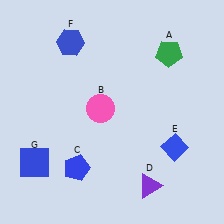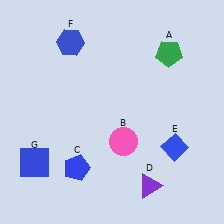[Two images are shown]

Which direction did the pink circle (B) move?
The pink circle (B) moved down.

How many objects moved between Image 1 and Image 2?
1 object moved between the two images.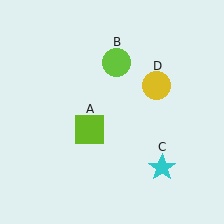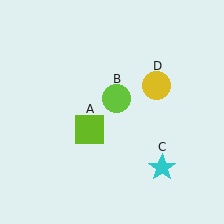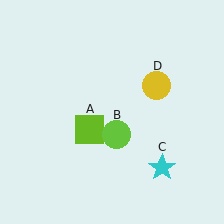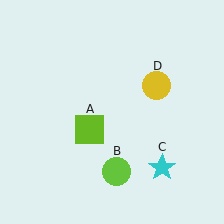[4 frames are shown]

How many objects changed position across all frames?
1 object changed position: lime circle (object B).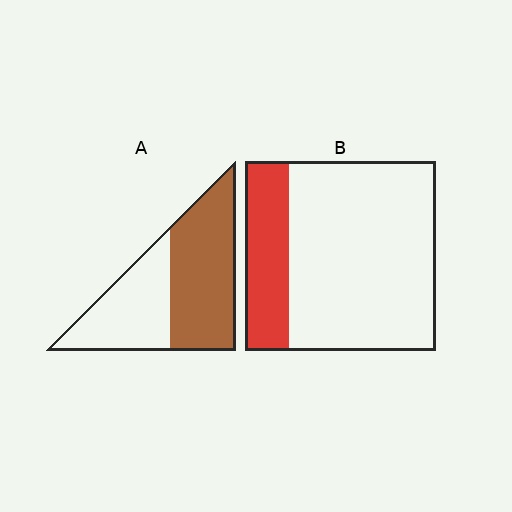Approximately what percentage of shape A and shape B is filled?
A is approximately 55% and B is approximately 25%.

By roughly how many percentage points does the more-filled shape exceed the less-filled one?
By roughly 35 percentage points (A over B).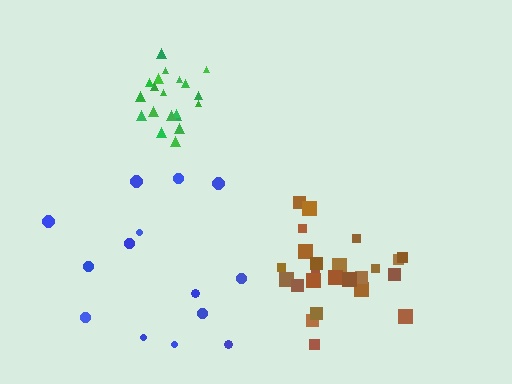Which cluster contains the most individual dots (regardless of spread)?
Brown (24).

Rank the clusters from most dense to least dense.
green, brown, blue.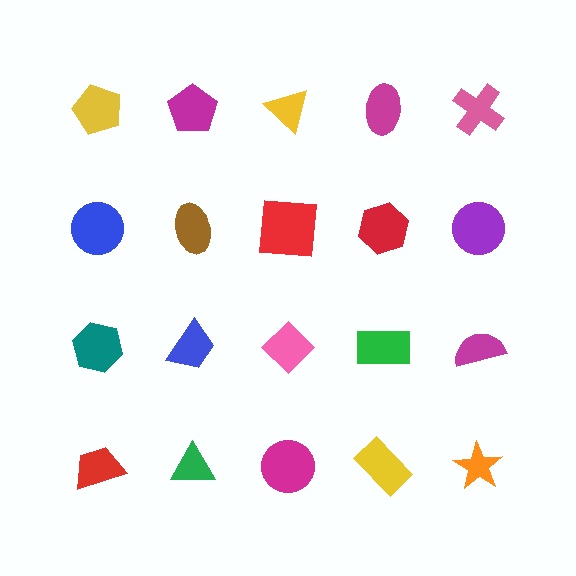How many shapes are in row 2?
5 shapes.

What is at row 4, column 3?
A magenta circle.